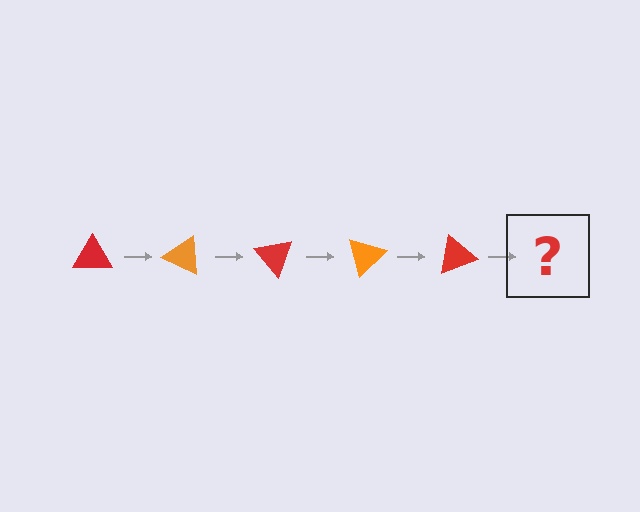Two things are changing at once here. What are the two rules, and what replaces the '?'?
The two rules are that it rotates 25 degrees each step and the color cycles through red and orange. The '?' should be an orange triangle, rotated 125 degrees from the start.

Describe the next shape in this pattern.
It should be an orange triangle, rotated 125 degrees from the start.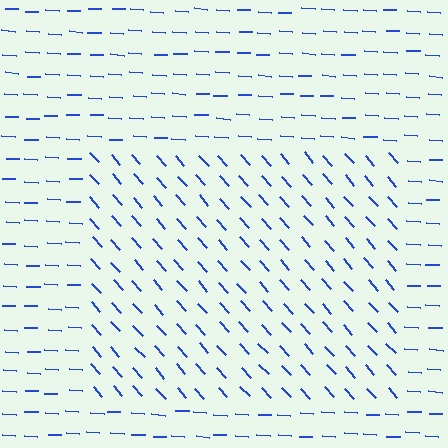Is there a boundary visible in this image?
Yes, there is a texture boundary formed by a change in line orientation.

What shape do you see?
I see a rectangle.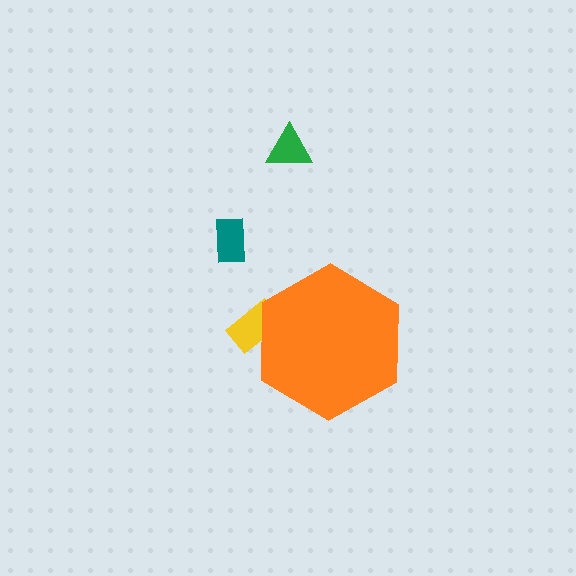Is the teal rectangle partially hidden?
No, the teal rectangle is fully visible.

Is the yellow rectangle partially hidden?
Yes, the yellow rectangle is partially hidden behind the orange hexagon.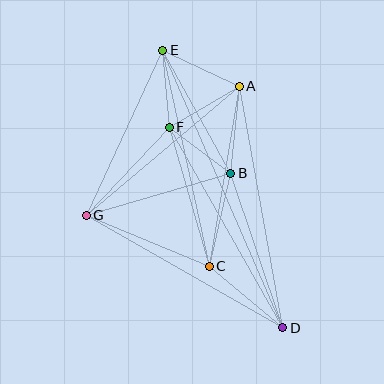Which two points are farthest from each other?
Points D and E are farthest from each other.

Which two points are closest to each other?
Points E and F are closest to each other.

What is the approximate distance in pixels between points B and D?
The distance between B and D is approximately 163 pixels.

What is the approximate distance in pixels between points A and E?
The distance between A and E is approximately 85 pixels.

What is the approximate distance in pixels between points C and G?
The distance between C and G is approximately 133 pixels.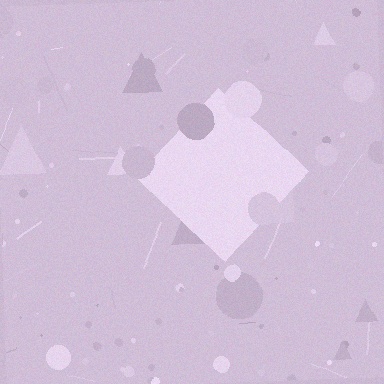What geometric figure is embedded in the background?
A diamond is embedded in the background.